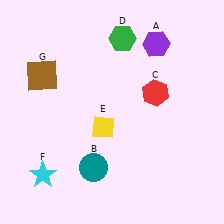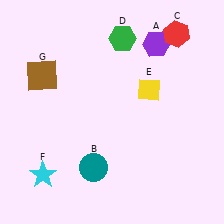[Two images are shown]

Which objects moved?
The objects that moved are: the red hexagon (C), the yellow diamond (E).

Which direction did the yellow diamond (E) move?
The yellow diamond (E) moved right.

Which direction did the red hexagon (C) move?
The red hexagon (C) moved up.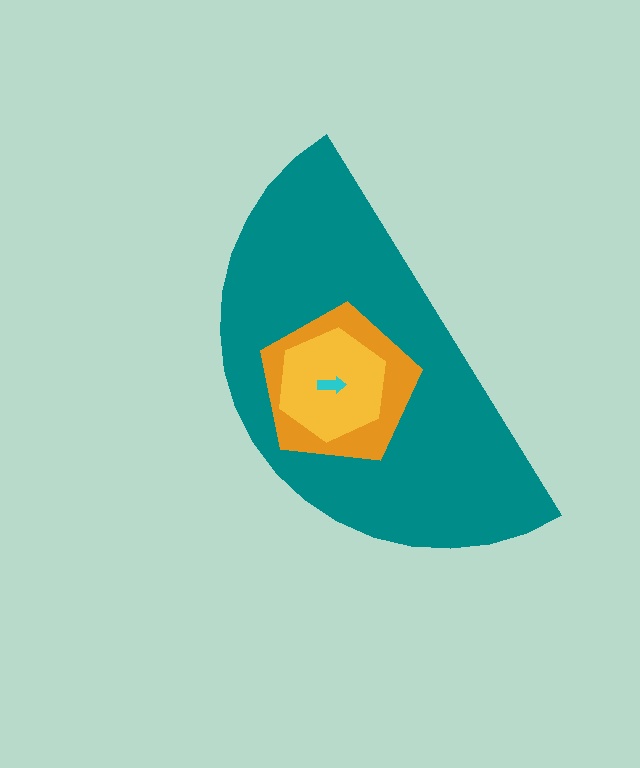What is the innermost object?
The cyan arrow.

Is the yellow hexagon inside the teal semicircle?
Yes.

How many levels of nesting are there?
4.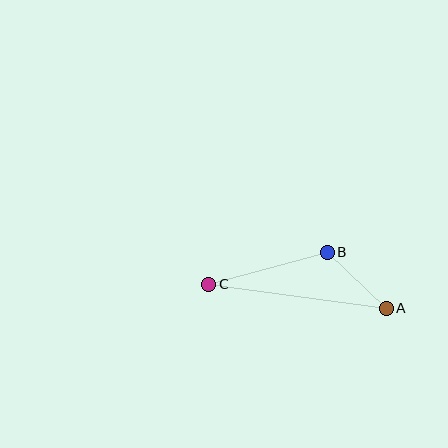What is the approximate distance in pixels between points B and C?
The distance between B and C is approximately 123 pixels.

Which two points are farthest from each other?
Points A and C are farthest from each other.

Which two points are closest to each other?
Points A and B are closest to each other.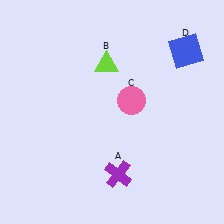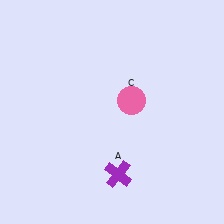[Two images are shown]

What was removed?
The lime triangle (B), the blue square (D) were removed in Image 2.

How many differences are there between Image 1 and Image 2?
There are 2 differences between the two images.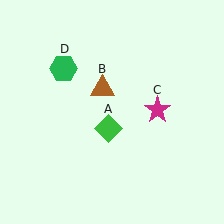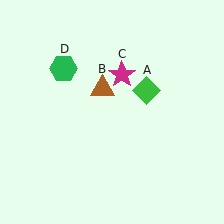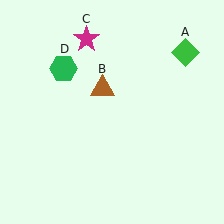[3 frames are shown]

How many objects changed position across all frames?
2 objects changed position: green diamond (object A), magenta star (object C).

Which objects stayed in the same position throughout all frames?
Brown triangle (object B) and green hexagon (object D) remained stationary.